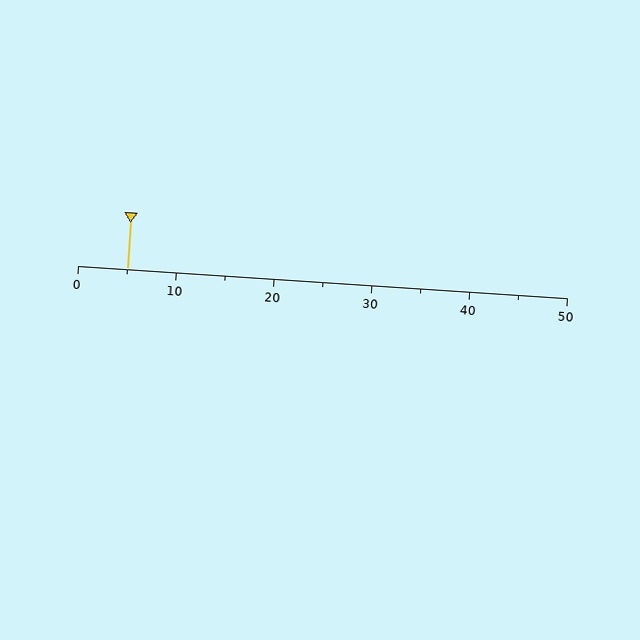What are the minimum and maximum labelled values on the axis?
The axis runs from 0 to 50.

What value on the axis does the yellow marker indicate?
The marker indicates approximately 5.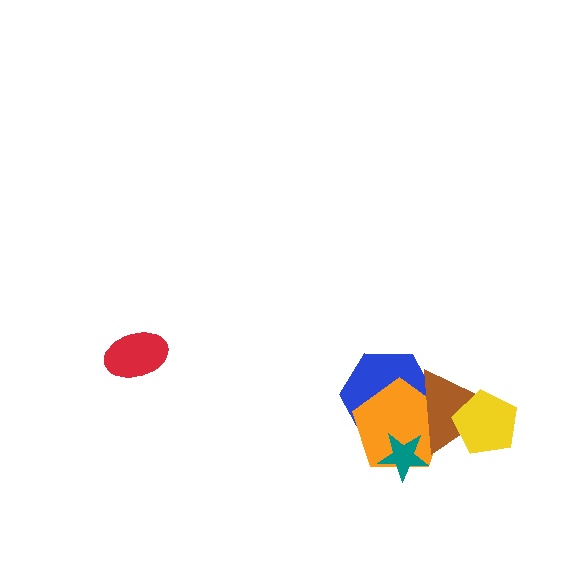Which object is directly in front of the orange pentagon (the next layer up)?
The teal star is directly in front of the orange pentagon.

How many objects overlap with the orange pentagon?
3 objects overlap with the orange pentagon.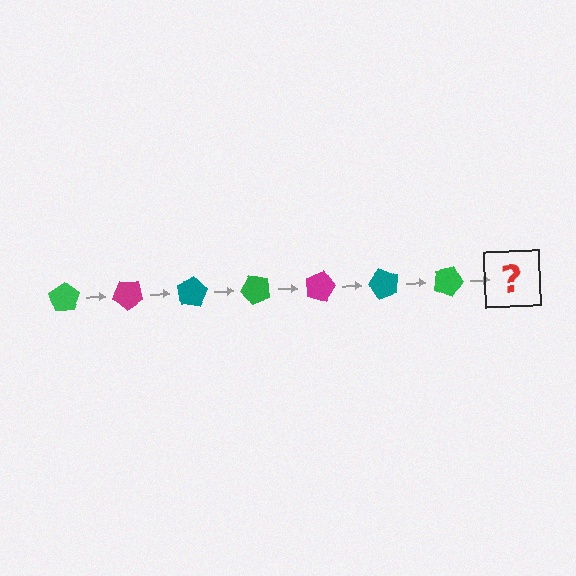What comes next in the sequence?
The next element should be a magenta pentagon, rotated 280 degrees from the start.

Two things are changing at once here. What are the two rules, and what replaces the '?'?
The two rules are that it rotates 40 degrees each step and the color cycles through green, magenta, and teal. The '?' should be a magenta pentagon, rotated 280 degrees from the start.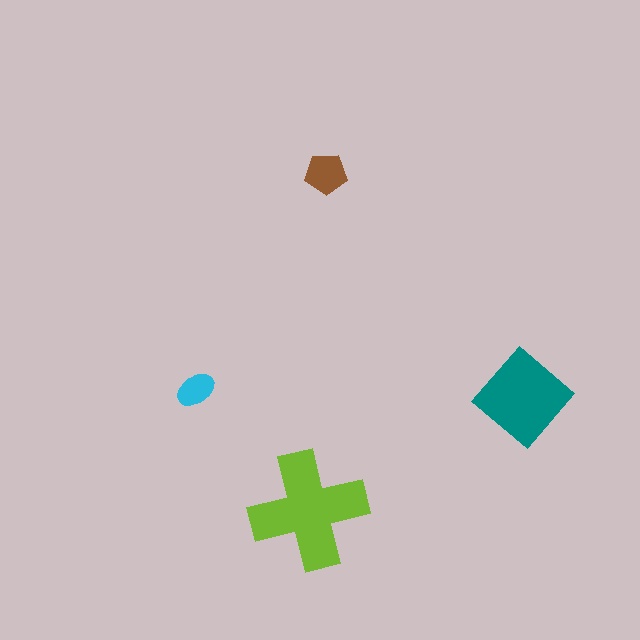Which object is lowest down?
The lime cross is bottommost.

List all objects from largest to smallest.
The lime cross, the teal diamond, the brown pentagon, the cyan ellipse.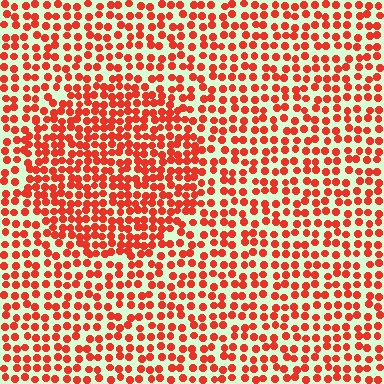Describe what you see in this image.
The image contains small red elements arranged at two different densities. A circle-shaped region is visible where the elements are more densely packed than the surrounding area.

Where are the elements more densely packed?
The elements are more densely packed inside the circle boundary.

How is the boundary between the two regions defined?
The boundary is defined by a change in element density (approximately 1.6x ratio). All elements are the same color, size, and shape.